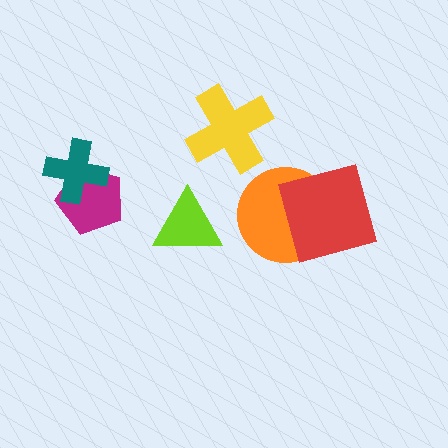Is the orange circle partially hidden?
Yes, it is partially covered by another shape.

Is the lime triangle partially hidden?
No, no other shape covers it.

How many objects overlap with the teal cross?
1 object overlaps with the teal cross.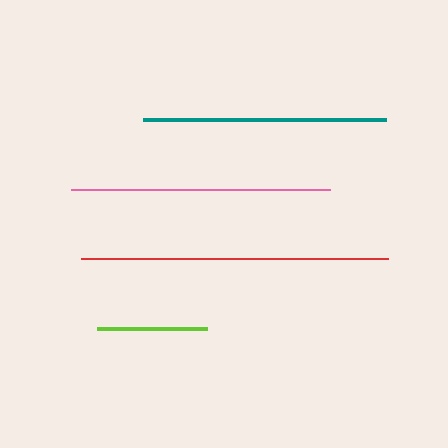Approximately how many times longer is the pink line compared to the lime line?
The pink line is approximately 2.4 times the length of the lime line.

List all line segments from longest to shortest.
From longest to shortest: red, pink, teal, lime.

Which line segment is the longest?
The red line is the longest at approximately 308 pixels.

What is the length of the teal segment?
The teal segment is approximately 243 pixels long.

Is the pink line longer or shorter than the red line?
The red line is longer than the pink line.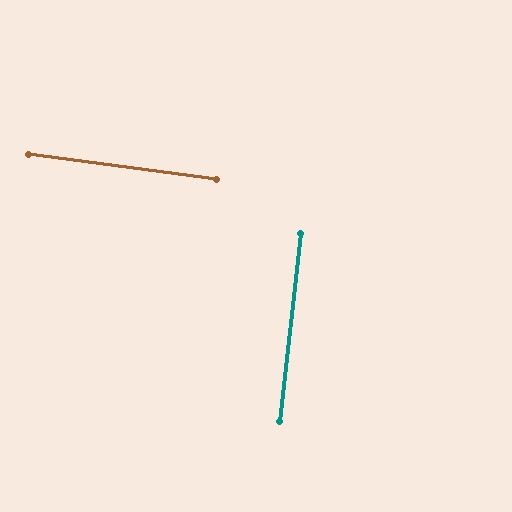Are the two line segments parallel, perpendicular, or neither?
Perpendicular — they meet at approximately 89°.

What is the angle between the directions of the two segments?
Approximately 89 degrees.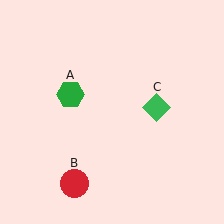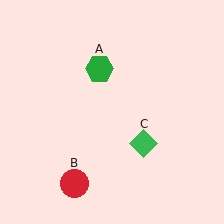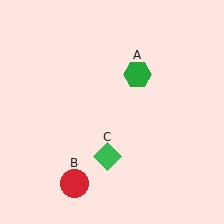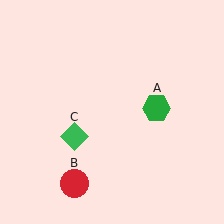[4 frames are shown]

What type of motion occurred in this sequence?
The green hexagon (object A), green diamond (object C) rotated clockwise around the center of the scene.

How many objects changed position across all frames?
2 objects changed position: green hexagon (object A), green diamond (object C).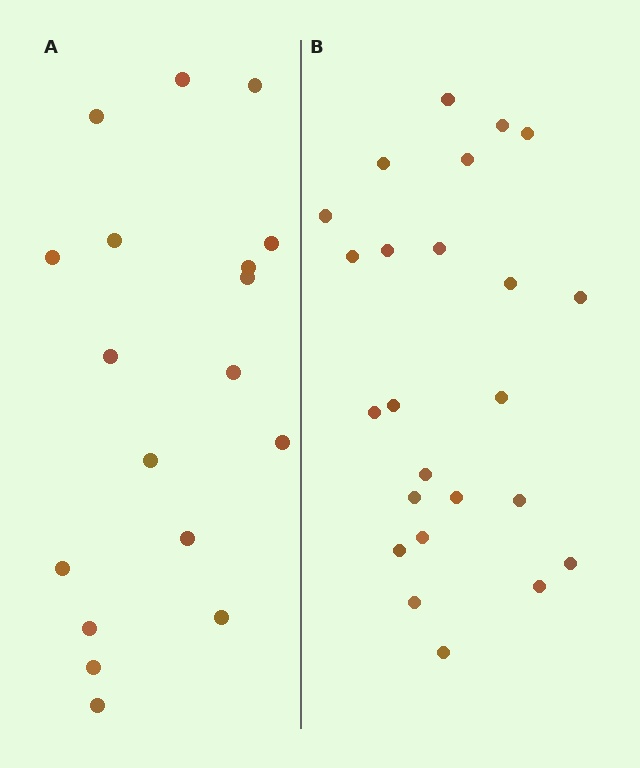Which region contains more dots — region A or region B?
Region B (the right region) has more dots.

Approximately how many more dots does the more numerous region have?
Region B has about 6 more dots than region A.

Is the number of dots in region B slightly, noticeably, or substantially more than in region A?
Region B has noticeably more, but not dramatically so. The ratio is roughly 1.3 to 1.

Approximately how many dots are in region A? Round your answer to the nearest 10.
About 20 dots. (The exact count is 18, which rounds to 20.)